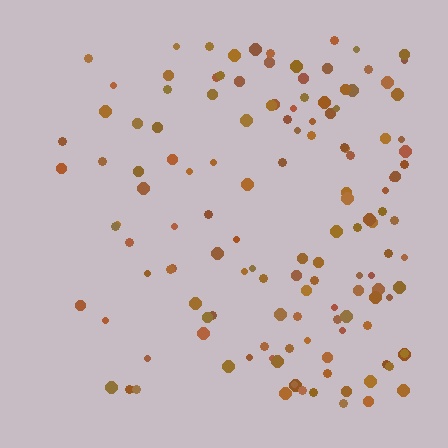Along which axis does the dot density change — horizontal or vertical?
Horizontal.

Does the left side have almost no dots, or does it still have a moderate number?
Still a moderate number, just noticeably fewer than the right.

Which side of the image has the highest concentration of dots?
The right.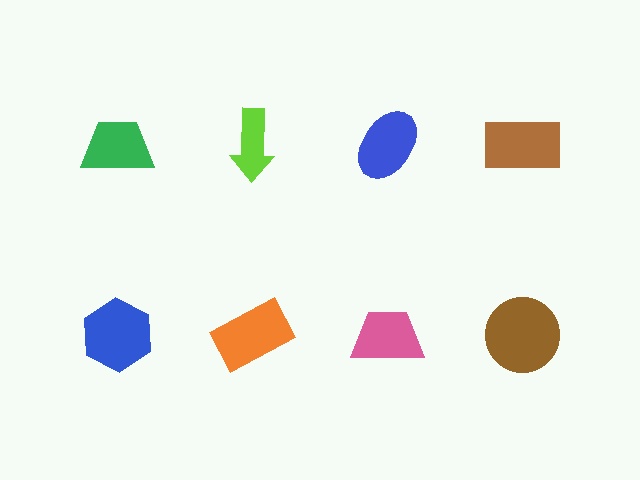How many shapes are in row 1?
4 shapes.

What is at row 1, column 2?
A lime arrow.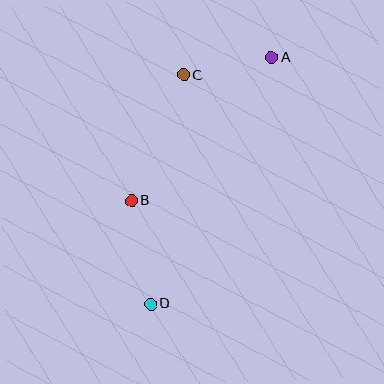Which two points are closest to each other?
Points A and C are closest to each other.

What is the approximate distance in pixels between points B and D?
The distance between B and D is approximately 105 pixels.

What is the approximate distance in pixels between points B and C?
The distance between B and C is approximately 136 pixels.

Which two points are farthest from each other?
Points A and D are farthest from each other.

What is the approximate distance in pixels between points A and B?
The distance between A and B is approximately 200 pixels.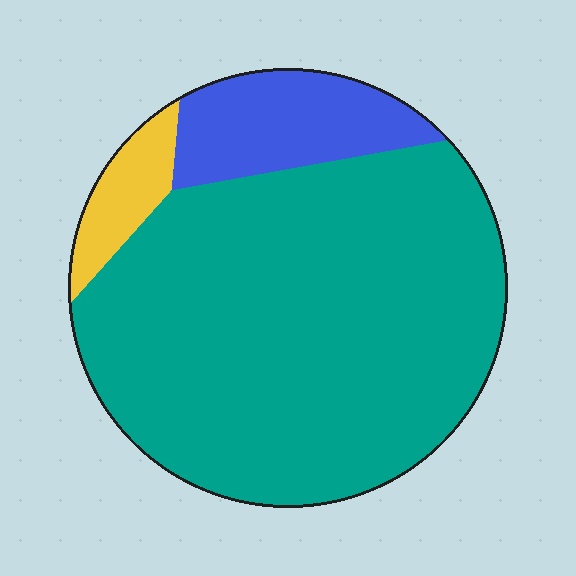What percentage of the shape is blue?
Blue takes up about one eighth (1/8) of the shape.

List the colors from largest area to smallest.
From largest to smallest: teal, blue, yellow.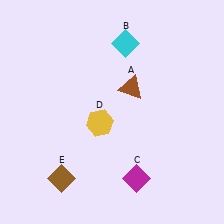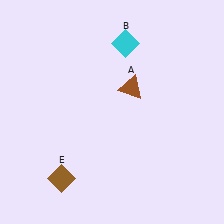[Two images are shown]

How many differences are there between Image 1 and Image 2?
There are 2 differences between the two images.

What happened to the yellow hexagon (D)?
The yellow hexagon (D) was removed in Image 2. It was in the bottom-left area of Image 1.